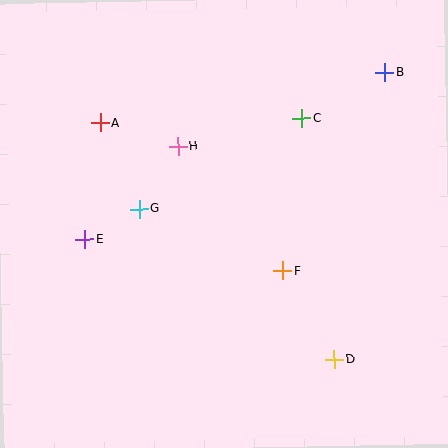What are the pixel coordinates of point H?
Point H is at (178, 146).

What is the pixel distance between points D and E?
The distance between D and E is 277 pixels.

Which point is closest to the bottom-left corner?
Point E is closest to the bottom-left corner.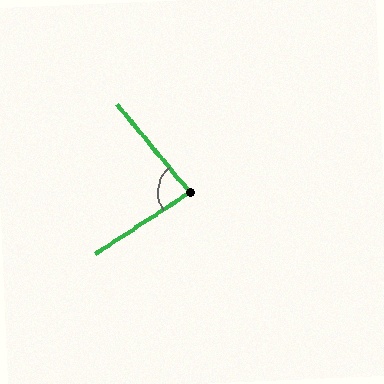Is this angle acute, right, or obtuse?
It is acute.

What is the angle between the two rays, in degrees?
Approximately 84 degrees.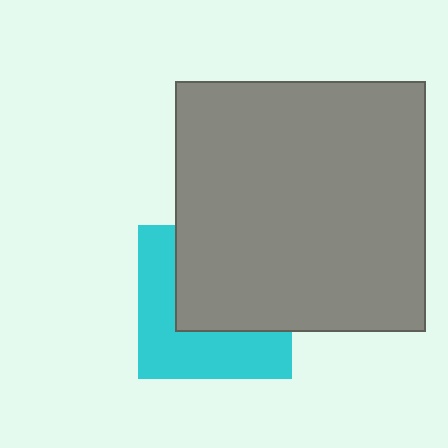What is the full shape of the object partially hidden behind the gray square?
The partially hidden object is a cyan square.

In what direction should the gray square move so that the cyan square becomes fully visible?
The gray square should move toward the upper-right. That is the shortest direction to clear the overlap and leave the cyan square fully visible.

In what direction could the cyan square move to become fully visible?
The cyan square could move toward the lower-left. That would shift it out from behind the gray square entirely.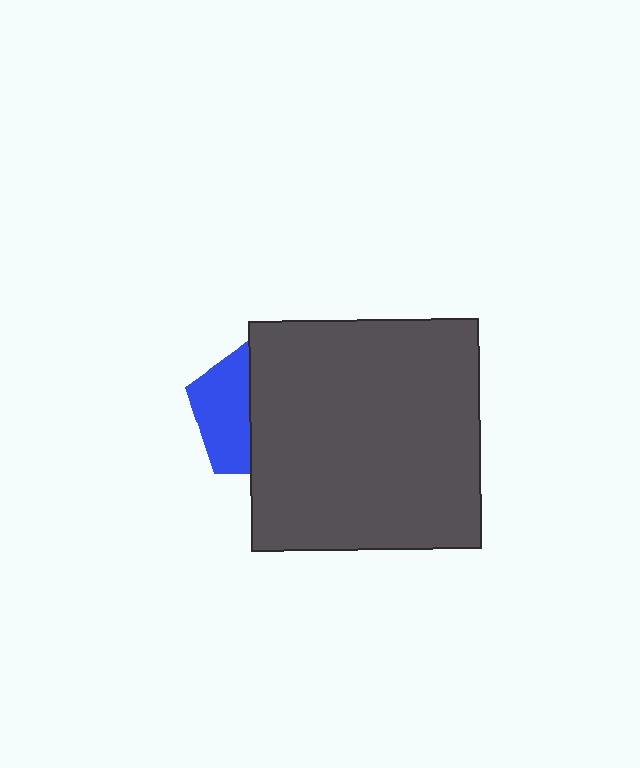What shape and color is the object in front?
The object in front is a dark gray square.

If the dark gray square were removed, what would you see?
You would see the complete blue pentagon.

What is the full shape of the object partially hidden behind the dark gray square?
The partially hidden object is a blue pentagon.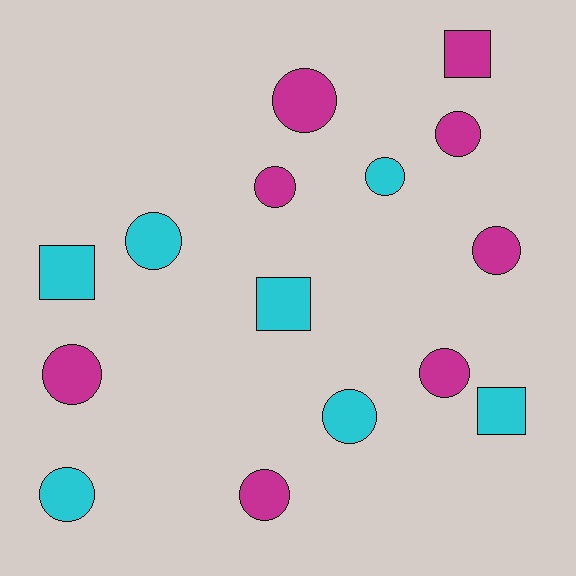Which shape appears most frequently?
Circle, with 11 objects.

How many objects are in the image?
There are 15 objects.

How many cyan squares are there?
There are 3 cyan squares.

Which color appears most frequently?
Magenta, with 8 objects.